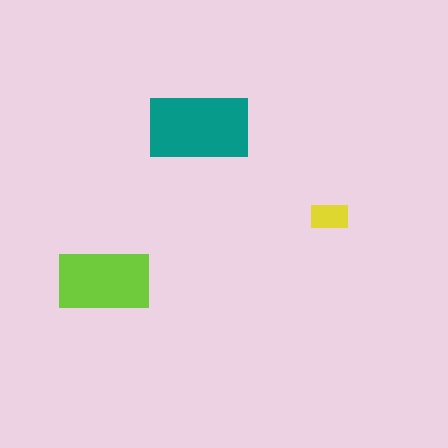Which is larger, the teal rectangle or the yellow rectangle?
The teal one.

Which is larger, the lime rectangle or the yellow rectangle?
The lime one.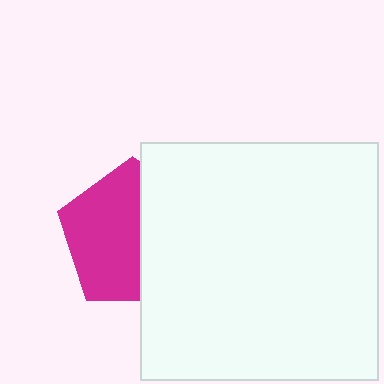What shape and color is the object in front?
The object in front is a white square.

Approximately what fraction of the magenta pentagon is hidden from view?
Roughly 44% of the magenta pentagon is hidden behind the white square.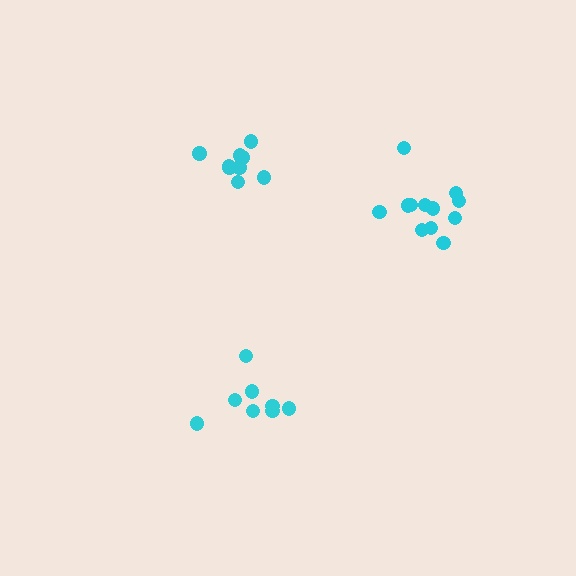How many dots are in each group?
Group 1: 12 dots, Group 2: 8 dots, Group 3: 9 dots (29 total).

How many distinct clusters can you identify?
There are 3 distinct clusters.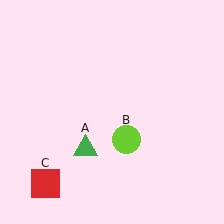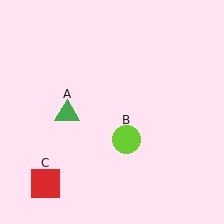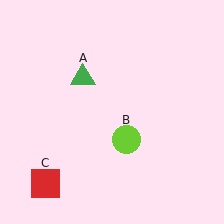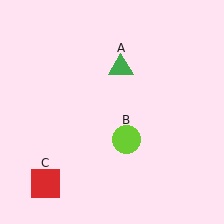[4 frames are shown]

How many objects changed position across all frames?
1 object changed position: green triangle (object A).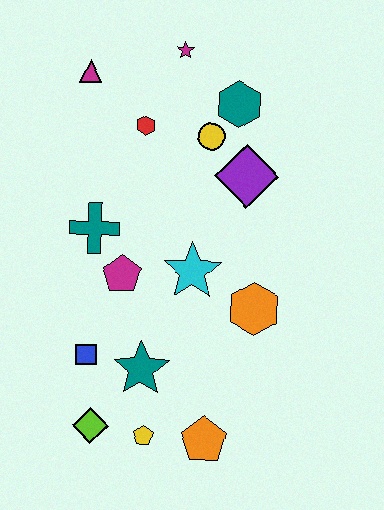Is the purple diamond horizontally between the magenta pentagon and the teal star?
No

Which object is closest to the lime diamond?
The yellow pentagon is closest to the lime diamond.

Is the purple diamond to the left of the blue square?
No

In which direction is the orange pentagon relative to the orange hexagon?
The orange pentagon is below the orange hexagon.